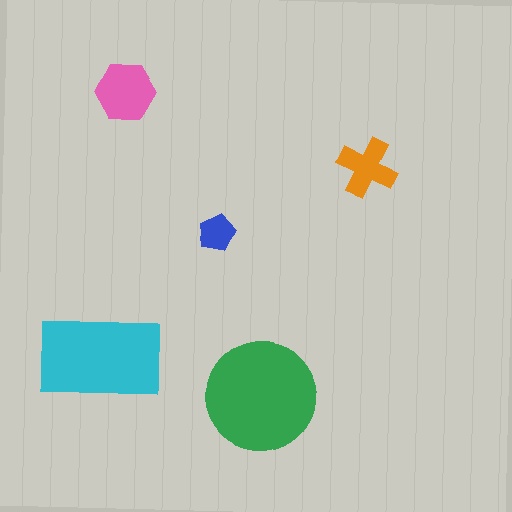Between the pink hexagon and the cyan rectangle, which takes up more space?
The cyan rectangle.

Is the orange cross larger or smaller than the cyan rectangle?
Smaller.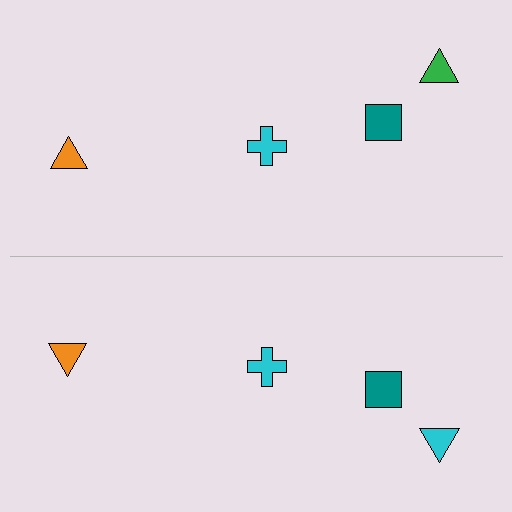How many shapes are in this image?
There are 8 shapes in this image.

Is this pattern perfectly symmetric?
No, the pattern is not perfectly symmetric. The cyan triangle on the bottom side breaks the symmetry — its mirror counterpart is green.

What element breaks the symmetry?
The cyan triangle on the bottom side breaks the symmetry — its mirror counterpart is green.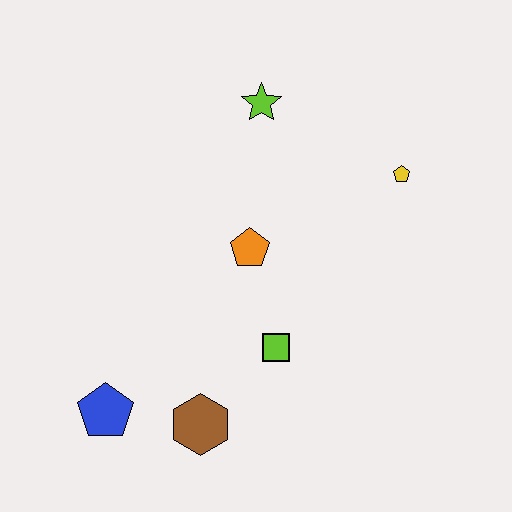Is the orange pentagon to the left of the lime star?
Yes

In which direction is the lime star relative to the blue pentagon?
The lime star is above the blue pentagon.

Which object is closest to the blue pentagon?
The brown hexagon is closest to the blue pentagon.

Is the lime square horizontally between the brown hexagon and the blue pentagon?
No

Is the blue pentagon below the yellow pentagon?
Yes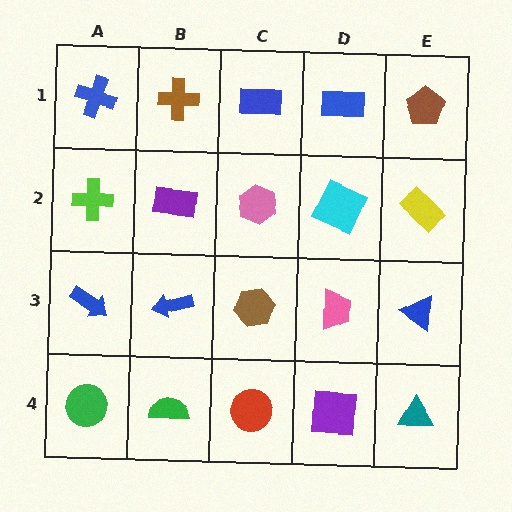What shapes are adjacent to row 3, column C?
A pink hexagon (row 2, column C), a red circle (row 4, column C), a blue arrow (row 3, column B), a pink trapezoid (row 3, column D).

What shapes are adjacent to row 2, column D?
A blue rectangle (row 1, column D), a pink trapezoid (row 3, column D), a pink hexagon (row 2, column C), a yellow rectangle (row 2, column E).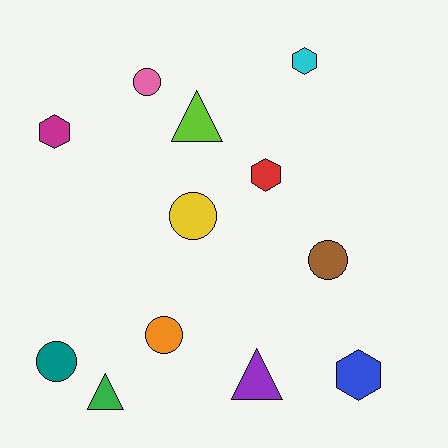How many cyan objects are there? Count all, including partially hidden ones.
There is 1 cyan object.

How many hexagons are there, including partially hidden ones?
There are 4 hexagons.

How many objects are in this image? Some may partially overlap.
There are 12 objects.